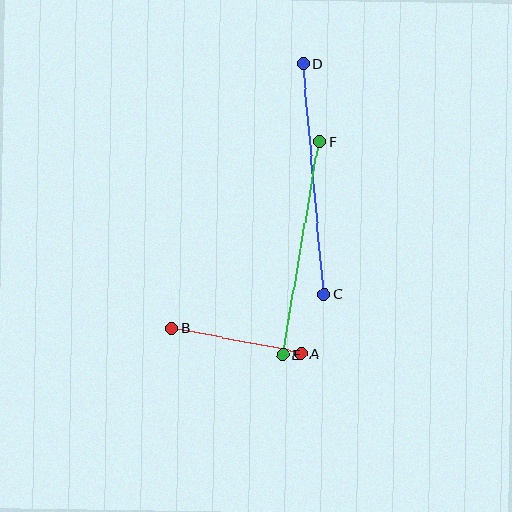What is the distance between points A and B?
The distance is approximately 132 pixels.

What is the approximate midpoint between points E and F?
The midpoint is at approximately (301, 248) pixels.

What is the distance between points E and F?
The distance is approximately 216 pixels.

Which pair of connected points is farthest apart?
Points C and D are farthest apart.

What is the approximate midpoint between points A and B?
The midpoint is at approximately (236, 341) pixels.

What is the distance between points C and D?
The distance is approximately 232 pixels.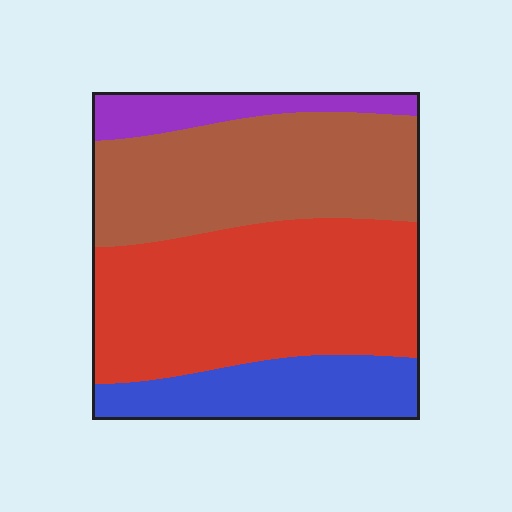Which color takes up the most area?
Red, at roughly 40%.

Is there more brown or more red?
Red.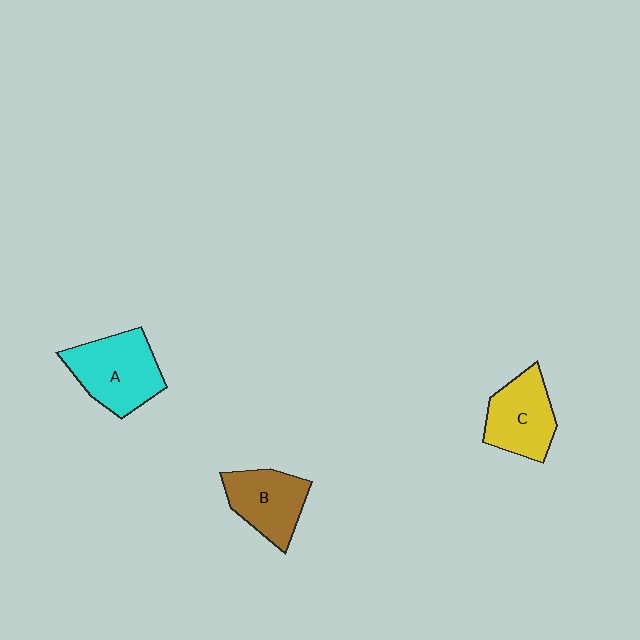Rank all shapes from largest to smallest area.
From largest to smallest: A (cyan), C (yellow), B (brown).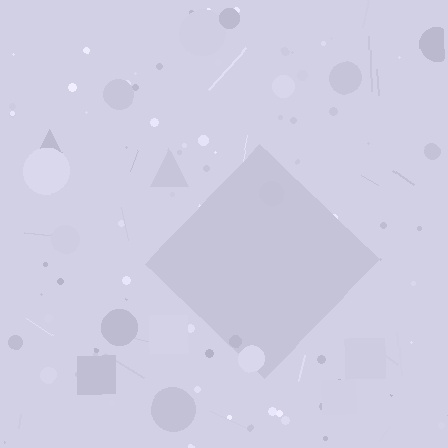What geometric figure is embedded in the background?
A diamond is embedded in the background.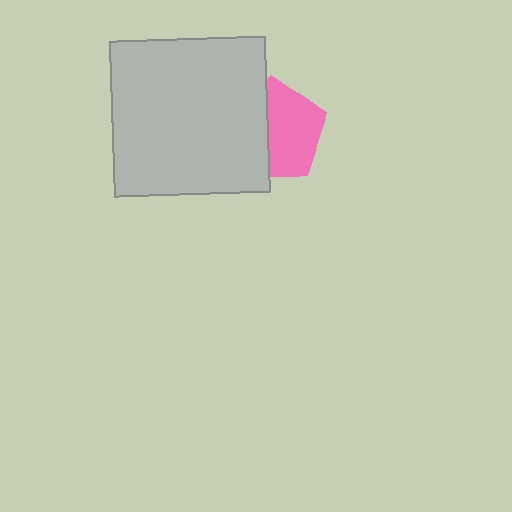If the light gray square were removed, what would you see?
You would see the complete pink pentagon.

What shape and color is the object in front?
The object in front is a light gray square.